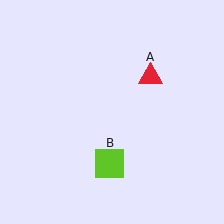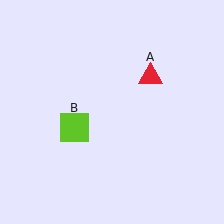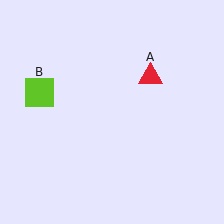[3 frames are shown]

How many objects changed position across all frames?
1 object changed position: lime square (object B).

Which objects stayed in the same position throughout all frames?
Red triangle (object A) remained stationary.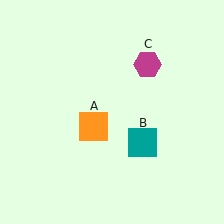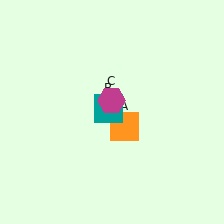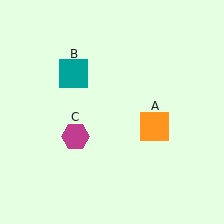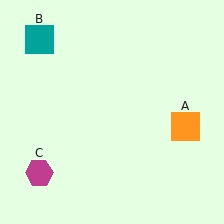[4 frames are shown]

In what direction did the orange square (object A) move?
The orange square (object A) moved right.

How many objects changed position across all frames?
3 objects changed position: orange square (object A), teal square (object B), magenta hexagon (object C).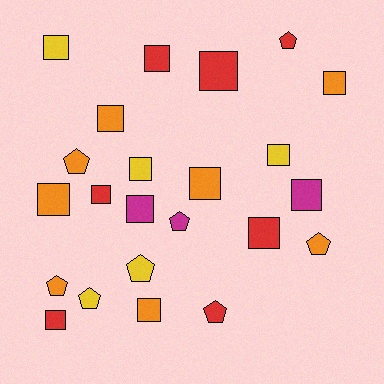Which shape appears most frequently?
Square, with 15 objects.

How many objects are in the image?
There are 23 objects.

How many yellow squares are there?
There are 3 yellow squares.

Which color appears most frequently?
Orange, with 8 objects.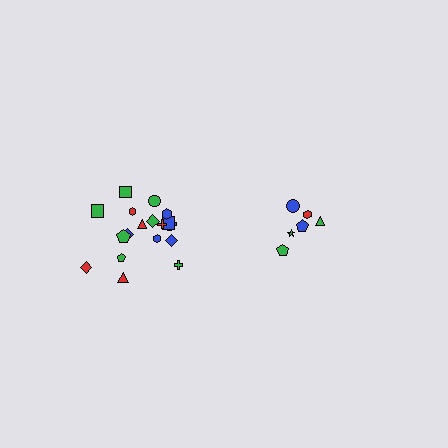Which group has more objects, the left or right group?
The left group.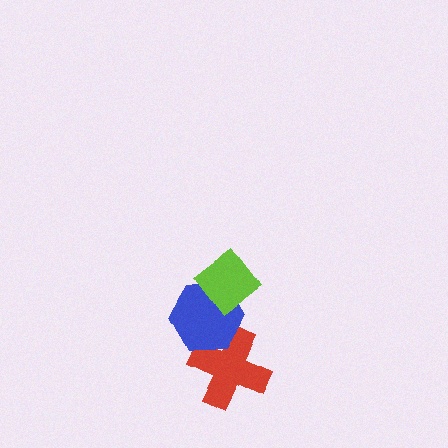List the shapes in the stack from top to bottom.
From top to bottom: the lime diamond, the blue hexagon, the red cross.